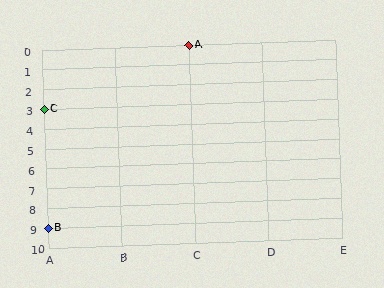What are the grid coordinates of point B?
Point B is at grid coordinates (A, 9).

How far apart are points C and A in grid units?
Points C and A are 2 columns and 3 rows apart (about 3.6 grid units diagonally).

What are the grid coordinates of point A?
Point A is at grid coordinates (C, 0).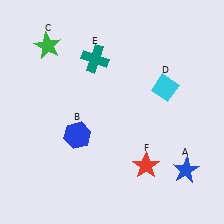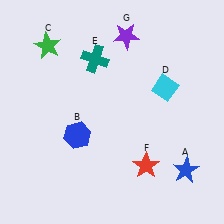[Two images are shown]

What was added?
A purple star (G) was added in Image 2.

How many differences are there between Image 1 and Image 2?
There is 1 difference between the two images.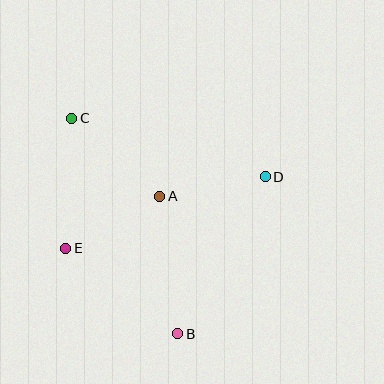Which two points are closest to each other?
Points A and D are closest to each other.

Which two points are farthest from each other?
Points B and C are farthest from each other.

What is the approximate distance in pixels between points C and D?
The distance between C and D is approximately 202 pixels.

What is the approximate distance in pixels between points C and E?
The distance between C and E is approximately 130 pixels.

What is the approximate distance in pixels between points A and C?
The distance between A and C is approximately 118 pixels.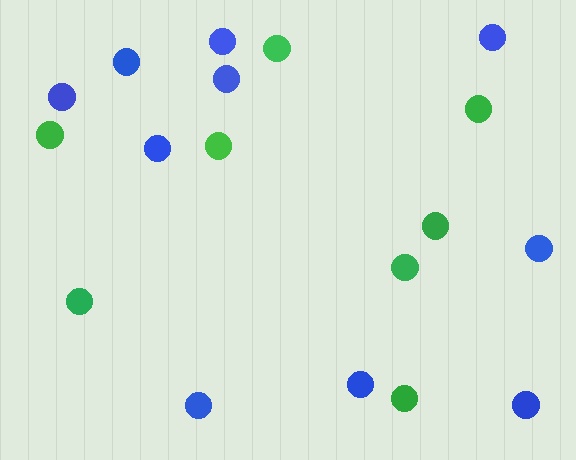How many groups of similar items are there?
There are 2 groups: one group of green circles (8) and one group of blue circles (10).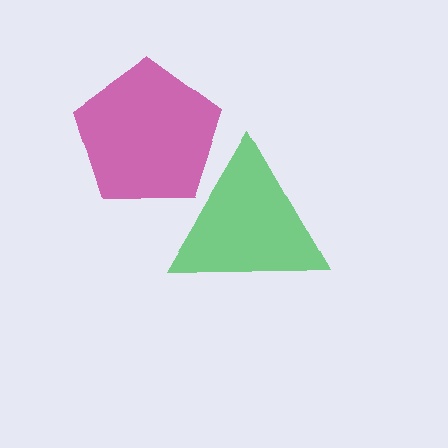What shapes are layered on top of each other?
The layered shapes are: a magenta pentagon, a green triangle.